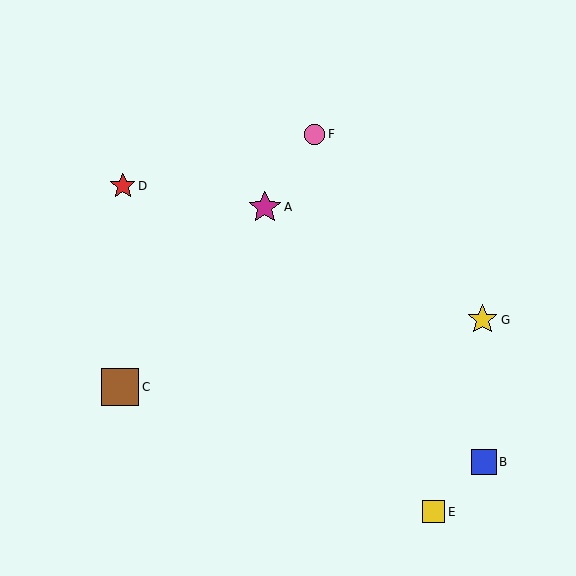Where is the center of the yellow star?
The center of the yellow star is at (483, 320).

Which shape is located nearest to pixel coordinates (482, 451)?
The blue square (labeled B) at (484, 462) is nearest to that location.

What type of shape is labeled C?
Shape C is a brown square.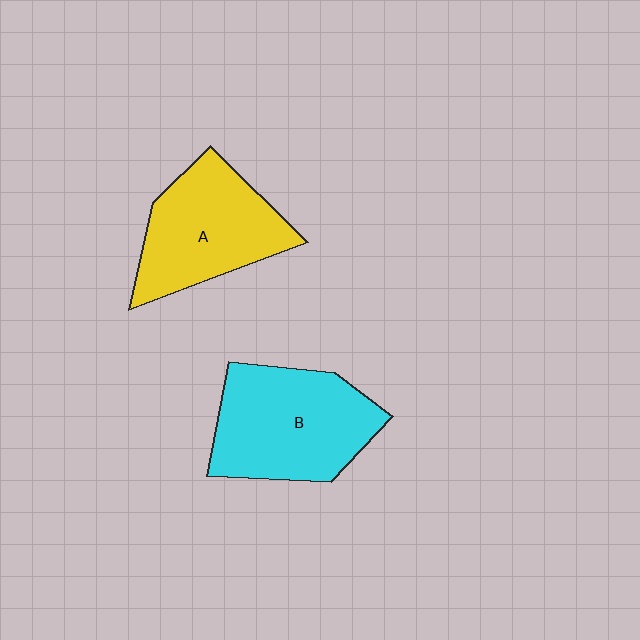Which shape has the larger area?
Shape B (cyan).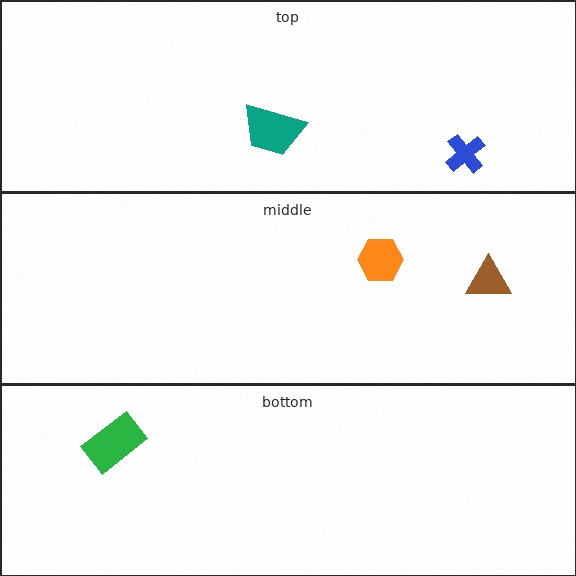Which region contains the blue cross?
The top region.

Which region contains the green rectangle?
The bottom region.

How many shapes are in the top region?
2.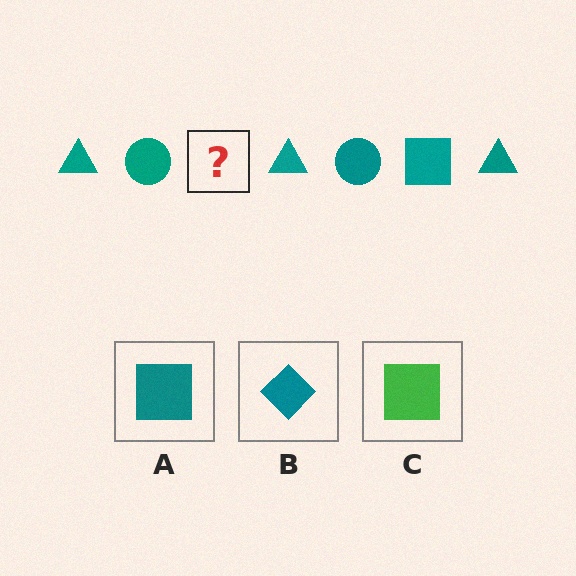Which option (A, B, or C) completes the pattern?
A.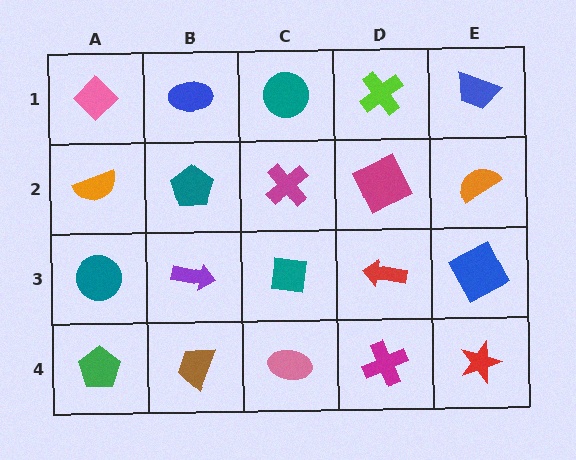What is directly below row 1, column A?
An orange semicircle.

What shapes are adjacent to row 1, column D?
A magenta square (row 2, column D), a teal circle (row 1, column C), a blue trapezoid (row 1, column E).